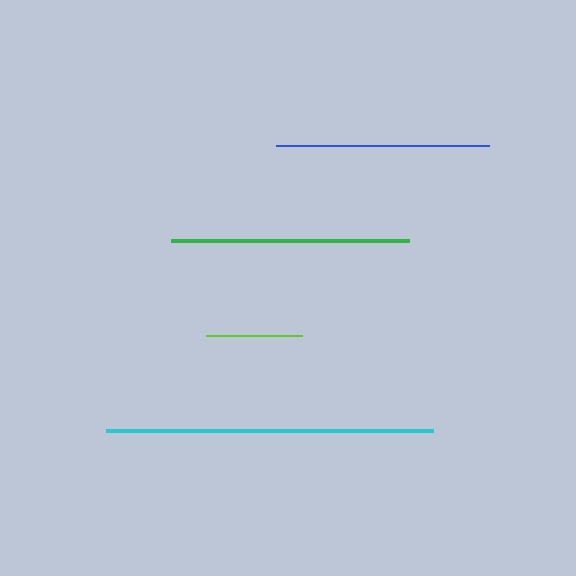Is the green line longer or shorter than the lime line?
The green line is longer than the lime line.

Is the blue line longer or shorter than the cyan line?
The cyan line is longer than the blue line.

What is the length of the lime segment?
The lime segment is approximately 95 pixels long.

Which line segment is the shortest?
The lime line is the shortest at approximately 95 pixels.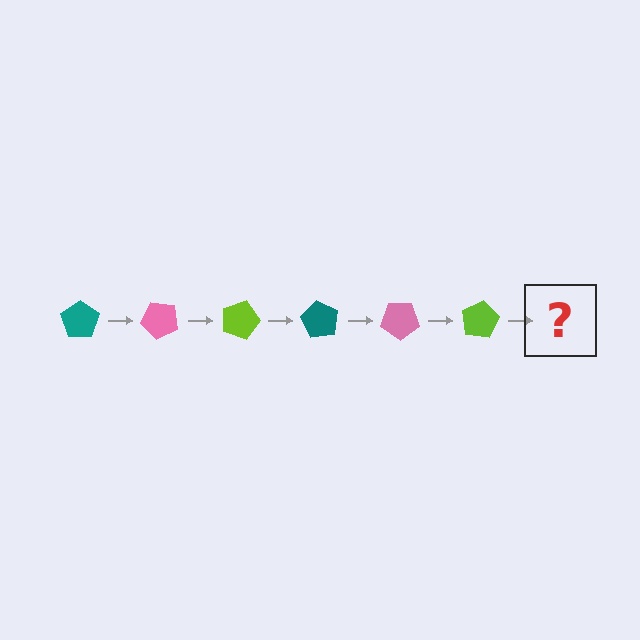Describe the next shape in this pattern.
It should be a teal pentagon, rotated 270 degrees from the start.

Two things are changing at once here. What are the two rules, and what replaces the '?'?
The two rules are that it rotates 45 degrees each step and the color cycles through teal, pink, and lime. The '?' should be a teal pentagon, rotated 270 degrees from the start.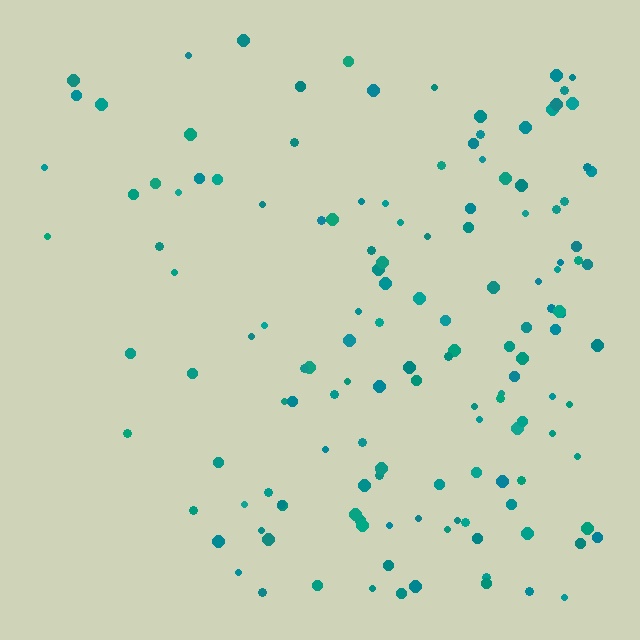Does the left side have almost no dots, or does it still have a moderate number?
Still a moderate number, just noticeably fewer than the right.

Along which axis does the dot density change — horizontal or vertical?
Horizontal.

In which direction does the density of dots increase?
From left to right, with the right side densest.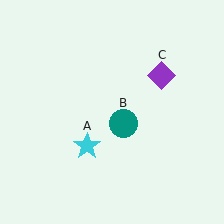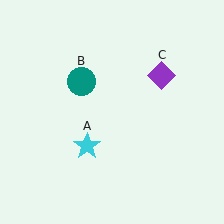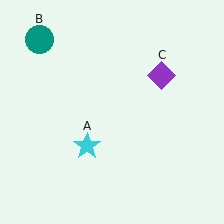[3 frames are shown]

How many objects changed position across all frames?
1 object changed position: teal circle (object B).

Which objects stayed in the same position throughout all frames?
Cyan star (object A) and purple diamond (object C) remained stationary.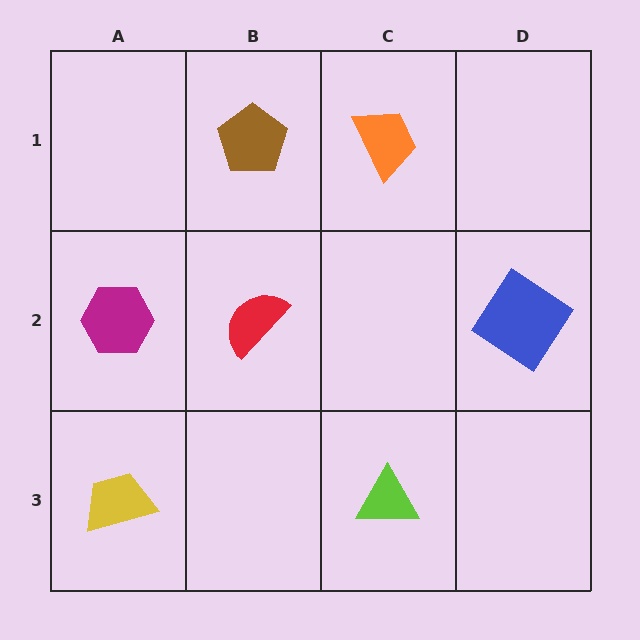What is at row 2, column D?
A blue diamond.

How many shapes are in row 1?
2 shapes.